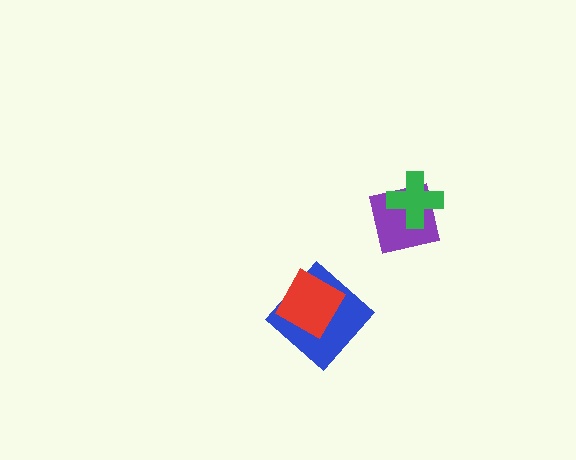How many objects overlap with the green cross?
1 object overlaps with the green cross.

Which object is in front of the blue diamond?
The red square is in front of the blue diamond.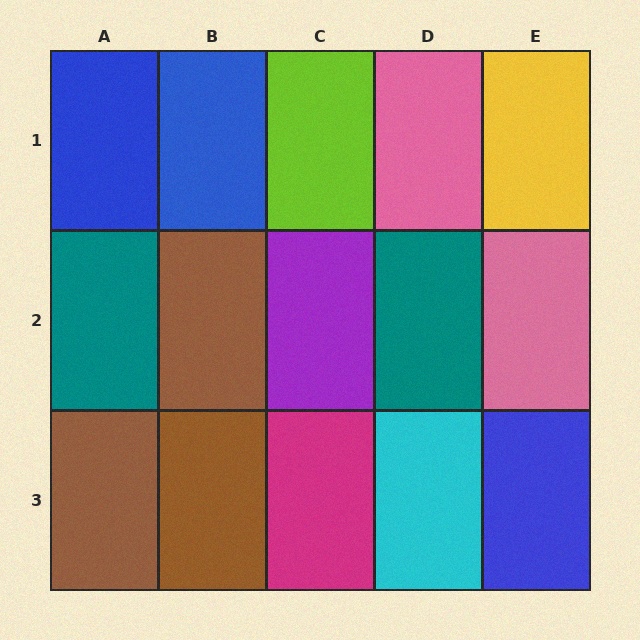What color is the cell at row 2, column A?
Teal.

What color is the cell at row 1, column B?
Blue.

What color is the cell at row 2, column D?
Teal.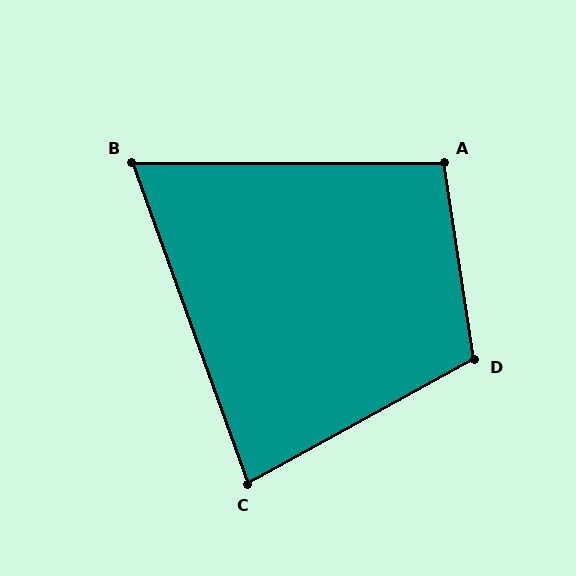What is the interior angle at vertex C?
Approximately 81 degrees (acute).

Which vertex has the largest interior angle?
D, at approximately 110 degrees.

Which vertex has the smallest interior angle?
B, at approximately 70 degrees.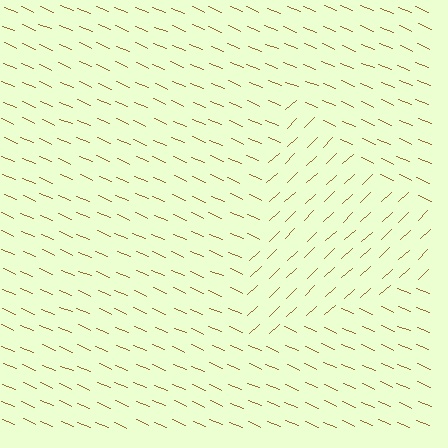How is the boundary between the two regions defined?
The boundary is defined purely by a change in line orientation (approximately 66 degrees difference). All lines are the same color and thickness.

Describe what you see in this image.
The image is filled with small brown line segments. A triangle region in the image has lines oriented differently from the surrounding lines, creating a visible texture boundary.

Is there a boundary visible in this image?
Yes, there is a texture boundary formed by a change in line orientation.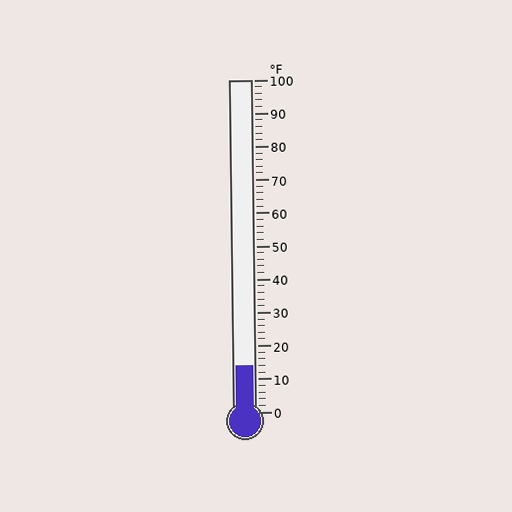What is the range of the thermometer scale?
The thermometer scale ranges from 0°F to 100°F.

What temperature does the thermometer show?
The thermometer shows approximately 14°F.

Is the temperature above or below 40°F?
The temperature is below 40°F.